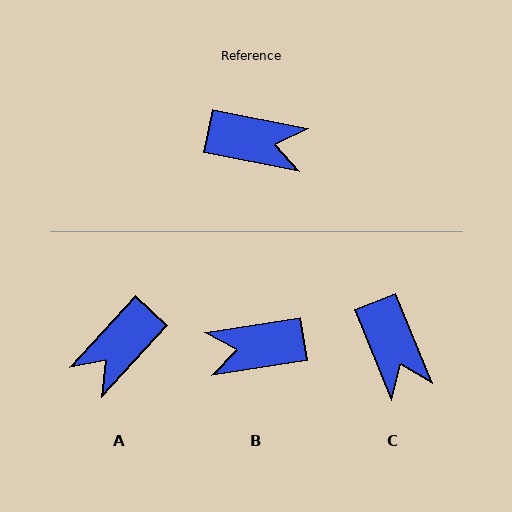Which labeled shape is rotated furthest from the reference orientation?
B, about 160 degrees away.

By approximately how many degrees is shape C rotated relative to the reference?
Approximately 57 degrees clockwise.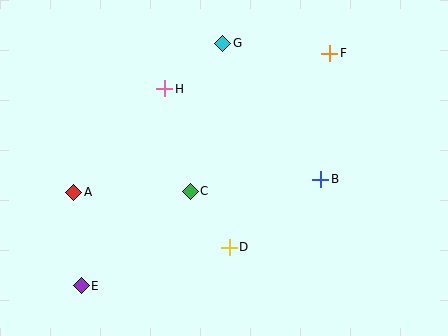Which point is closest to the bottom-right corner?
Point B is closest to the bottom-right corner.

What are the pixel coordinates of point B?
Point B is at (321, 179).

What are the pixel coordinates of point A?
Point A is at (74, 192).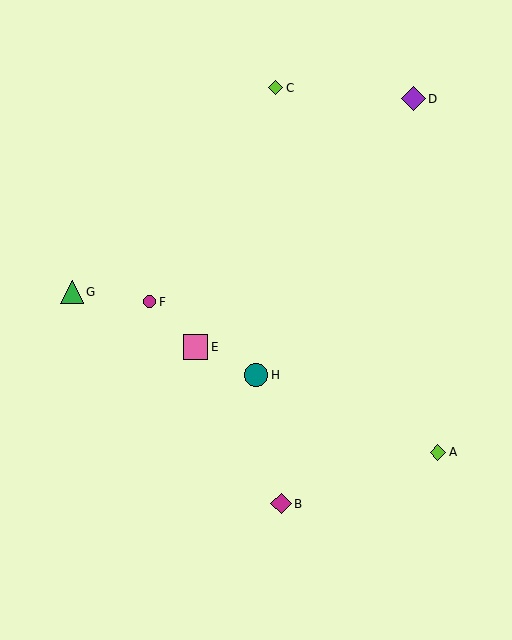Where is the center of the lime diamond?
The center of the lime diamond is at (276, 88).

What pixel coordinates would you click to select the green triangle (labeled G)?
Click at (72, 292) to select the green triangle G.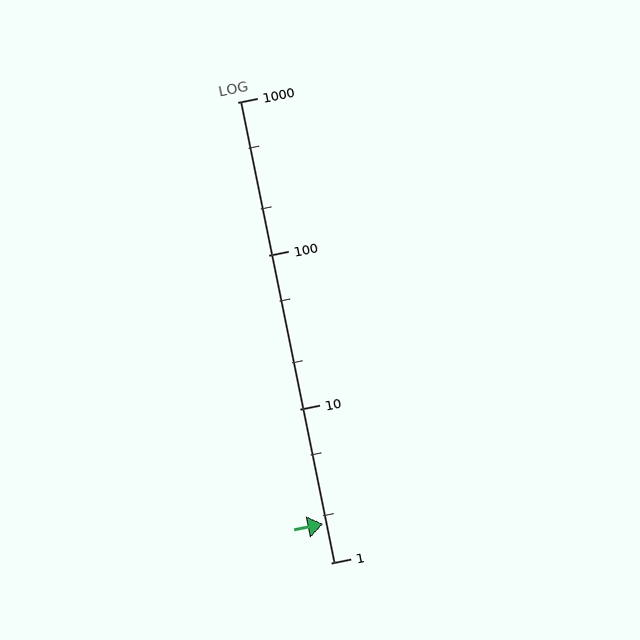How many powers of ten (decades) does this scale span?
The scale spans 3 decades, from 1 to 1000.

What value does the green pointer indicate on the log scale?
The pointer indicates approximately 1.8.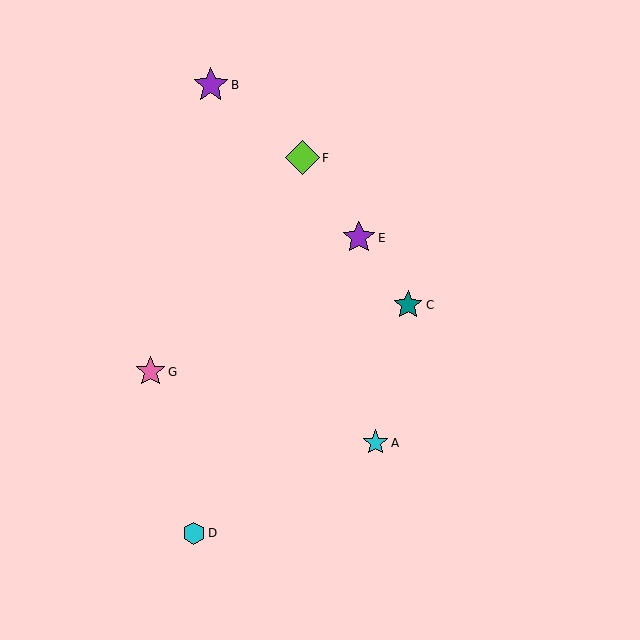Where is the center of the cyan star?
The center of the cyan star is at (375, 443).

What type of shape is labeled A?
Shape A is a cyan star.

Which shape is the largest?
The purple star (labeled B) is the largest.